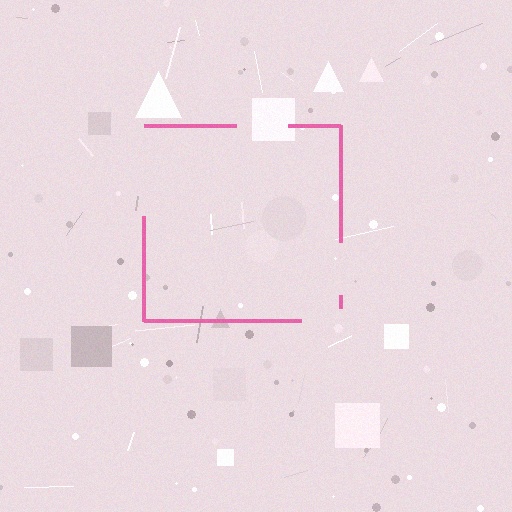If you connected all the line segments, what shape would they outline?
They would outline a square.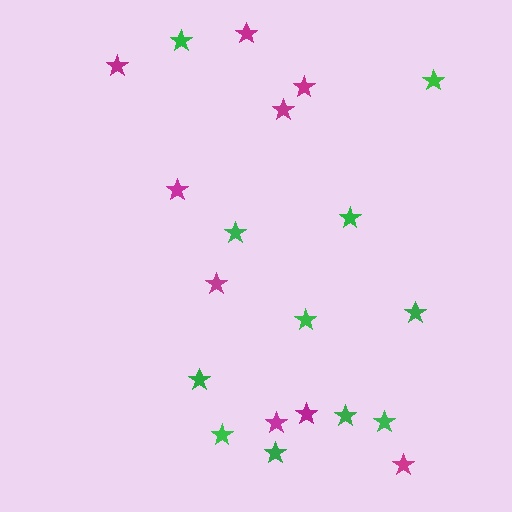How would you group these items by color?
There are 2 groups: one group of green stars (11) and one group of magenta stars (9).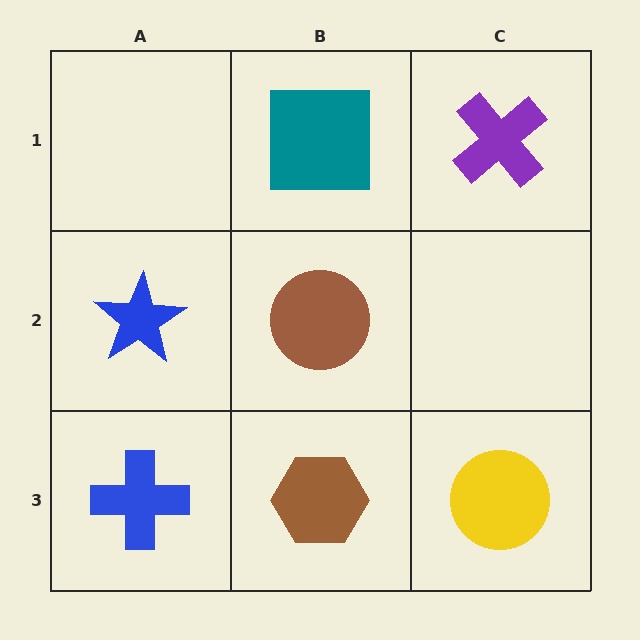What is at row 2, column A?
A blue star.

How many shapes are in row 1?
2 shapes.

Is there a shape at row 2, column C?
No, that cell is empty.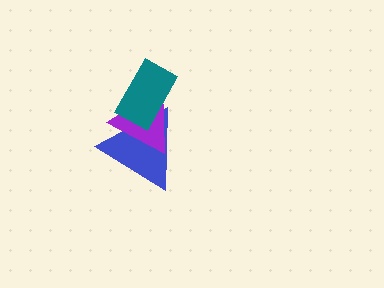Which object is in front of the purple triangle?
The teal rectangle is in front of the purple triangle.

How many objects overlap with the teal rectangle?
2 objects overlap with the teal rectangle.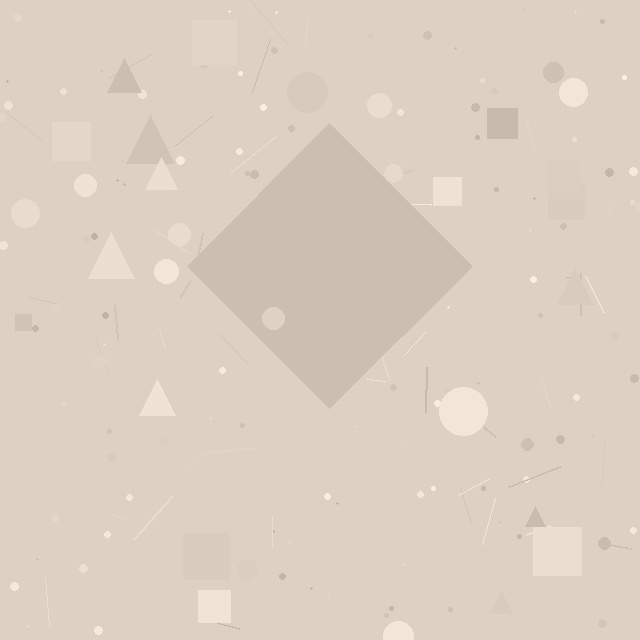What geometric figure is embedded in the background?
A diamond is embedded in the background.